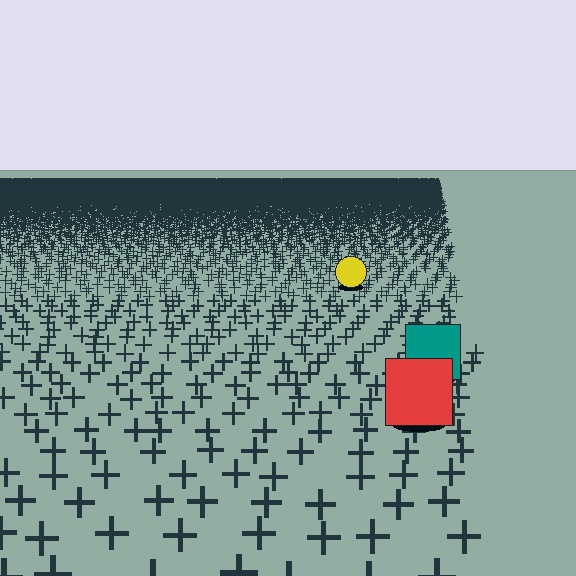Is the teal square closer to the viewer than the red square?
No. The red square is closer — you can tell from the texture gradient: the ground texture is coarser near it.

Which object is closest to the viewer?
The red square is closest. The texture marks near it are larger and more spread out.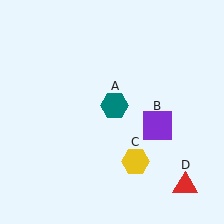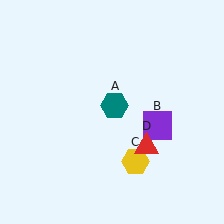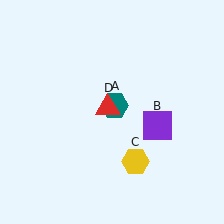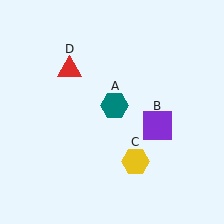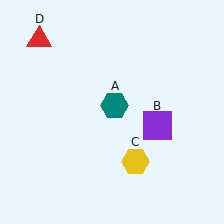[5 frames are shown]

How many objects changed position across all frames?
1 object changed position: red triangle (object D).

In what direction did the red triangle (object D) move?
The red triangle (object D) moved up and to the left.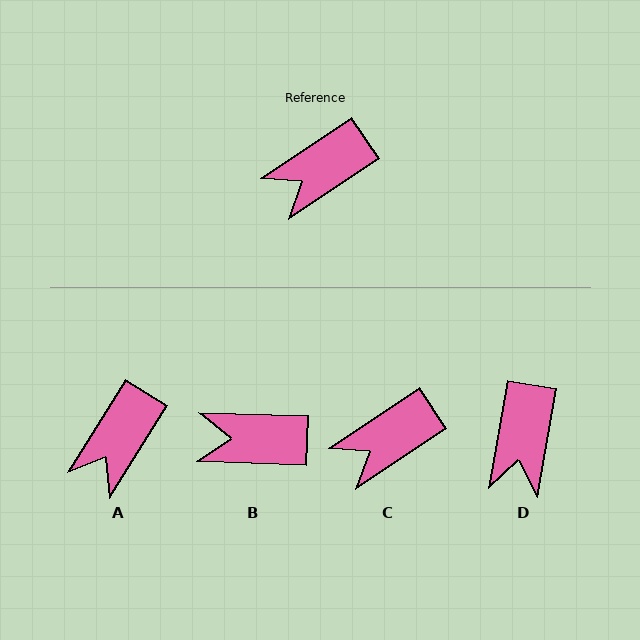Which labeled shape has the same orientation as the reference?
C.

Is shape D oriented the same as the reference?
No, it is off by about 46 degrees.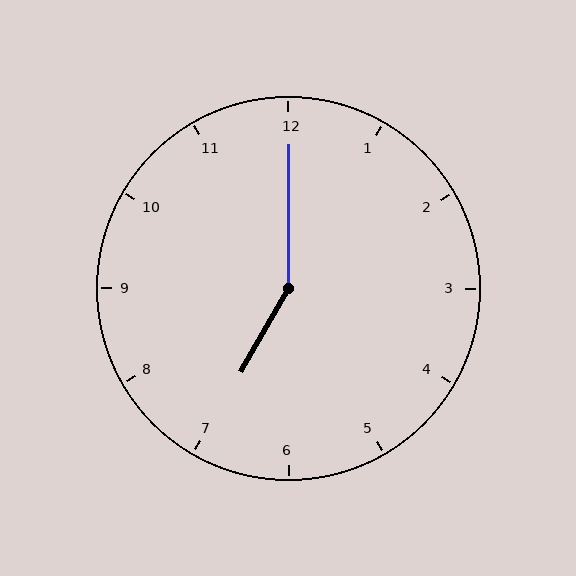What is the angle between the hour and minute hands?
Approximately 150 degrees.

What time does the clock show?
7:00.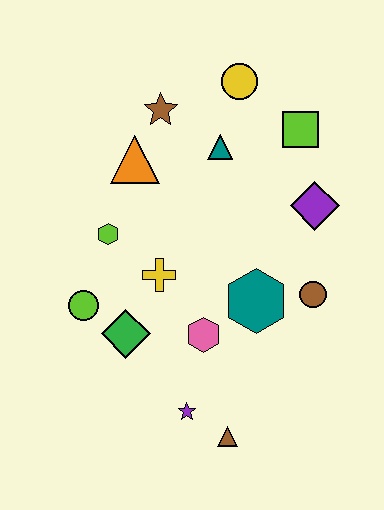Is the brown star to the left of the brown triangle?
Yes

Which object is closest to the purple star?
The brown triangle is closest to the purple star.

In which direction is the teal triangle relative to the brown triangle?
The teal triangle is above the brown triangle.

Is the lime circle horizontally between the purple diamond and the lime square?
No